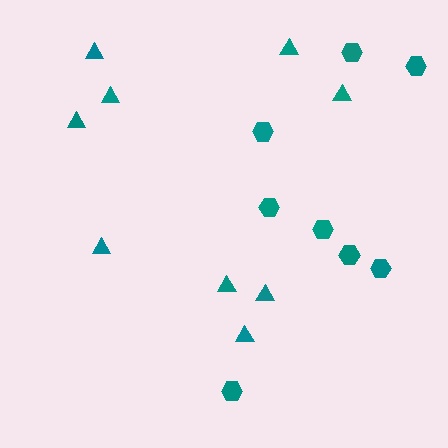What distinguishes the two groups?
There are 2 groups: one group of triangles (9) and one group of hexagons (8).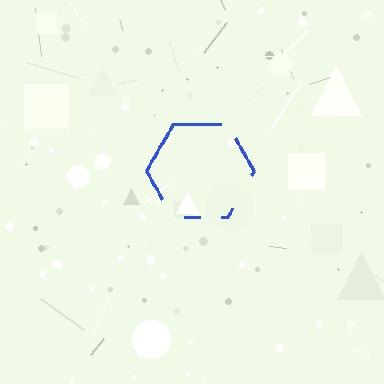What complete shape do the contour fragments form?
The contour fragments form a hexagon.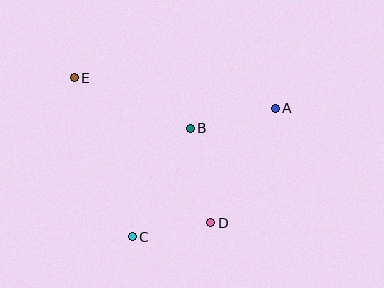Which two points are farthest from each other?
Points A and E are farthest from each other.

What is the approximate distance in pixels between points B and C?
The distance between B and C is approximately 123 pixels.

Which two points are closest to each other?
Points C and D are closest to each other.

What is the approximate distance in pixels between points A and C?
The distance between A and C is approximately 192 pixels.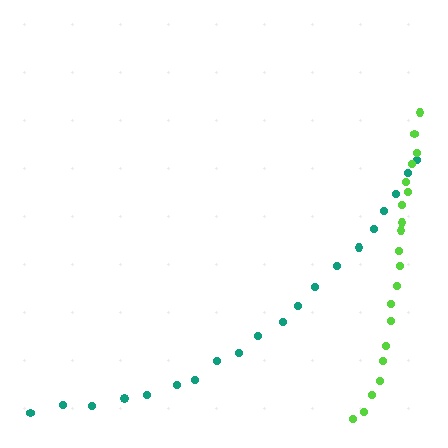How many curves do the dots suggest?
There are 2 distinct paths.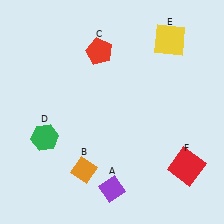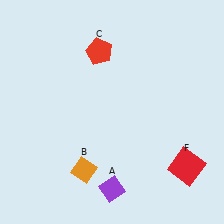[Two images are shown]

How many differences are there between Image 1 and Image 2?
There are 2 differences between the two images.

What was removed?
The yellow square (E), the green hexagon (D) were removed in Image 2.